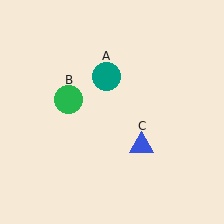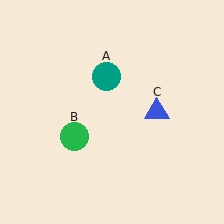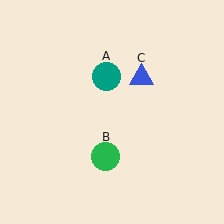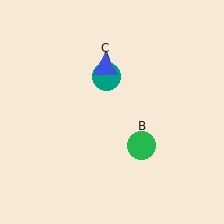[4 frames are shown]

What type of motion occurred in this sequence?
The green circle (object B), blue triangle (object C) rotated counterclockwise around the center of the scene.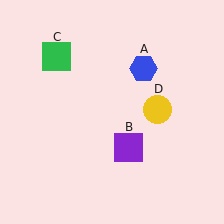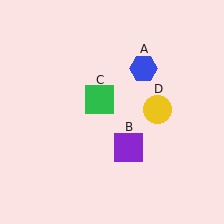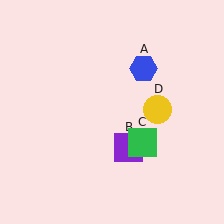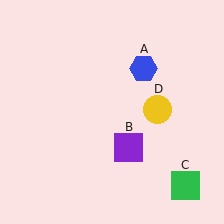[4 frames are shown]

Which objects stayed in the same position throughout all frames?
Blue hexagon (object A) and purple square (object B) and yellow circle (object D) remained stationary.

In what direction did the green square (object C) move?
The green square (object C) moved down and to the right.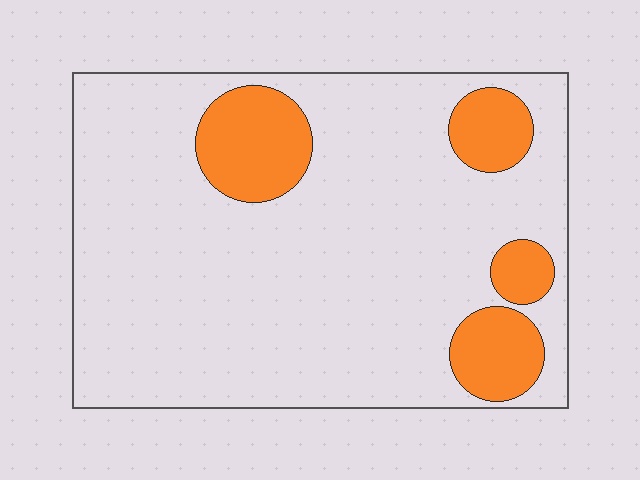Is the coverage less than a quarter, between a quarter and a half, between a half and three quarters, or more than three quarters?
Less than a quarter.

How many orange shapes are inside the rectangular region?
4.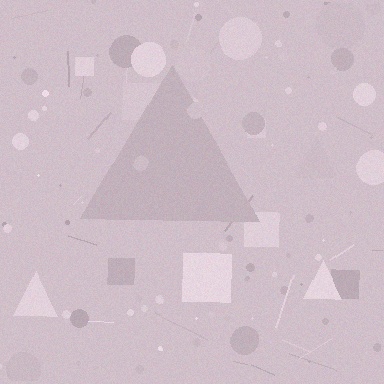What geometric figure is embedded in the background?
A triangle is embedded in the background.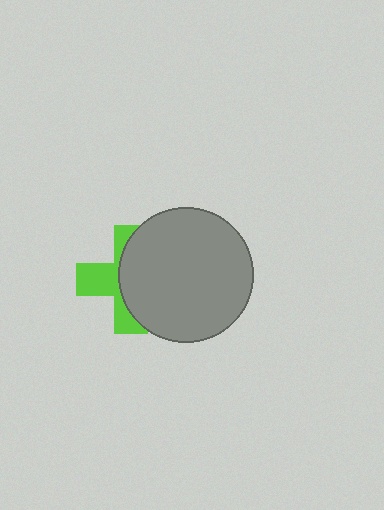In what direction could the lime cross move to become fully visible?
The lime cross could move left. That would shift it out from behind the gray circle entirely.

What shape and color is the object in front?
The object in front is a gray circle.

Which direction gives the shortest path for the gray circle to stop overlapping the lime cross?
Moving right gives the shortest separation.